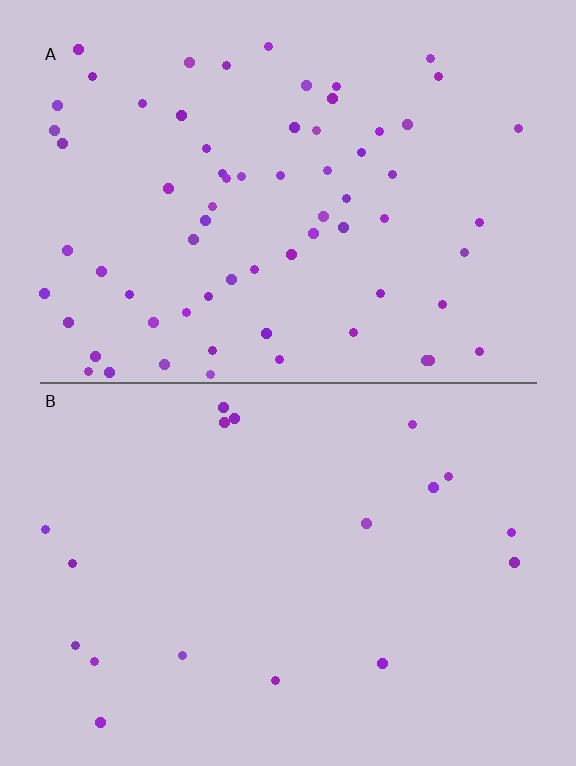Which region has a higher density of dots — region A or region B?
A (the top).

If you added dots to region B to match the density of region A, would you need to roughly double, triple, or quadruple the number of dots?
Approximately quadruple.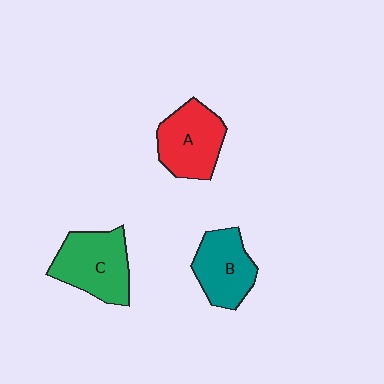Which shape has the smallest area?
Shape B (teal).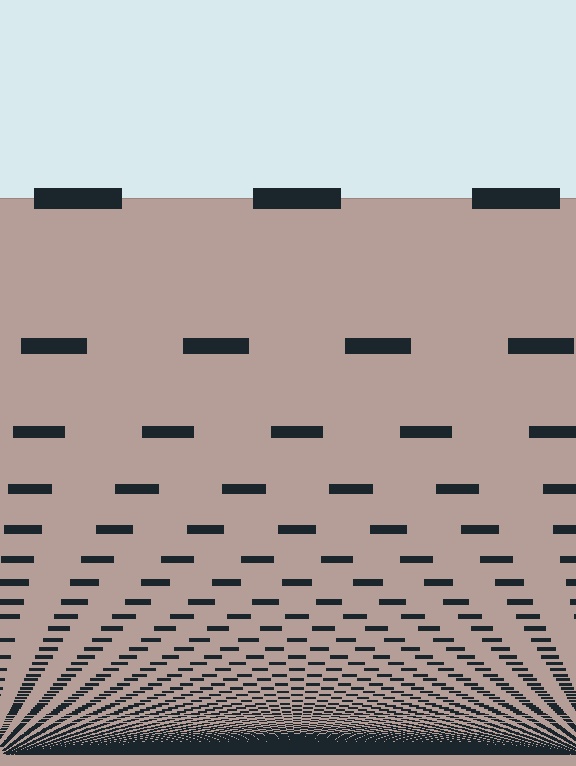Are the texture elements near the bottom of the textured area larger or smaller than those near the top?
Smaller. The gradient is inverted — elements near the bottom are smaller and denser.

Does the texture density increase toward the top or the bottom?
Density increases toward the bottom.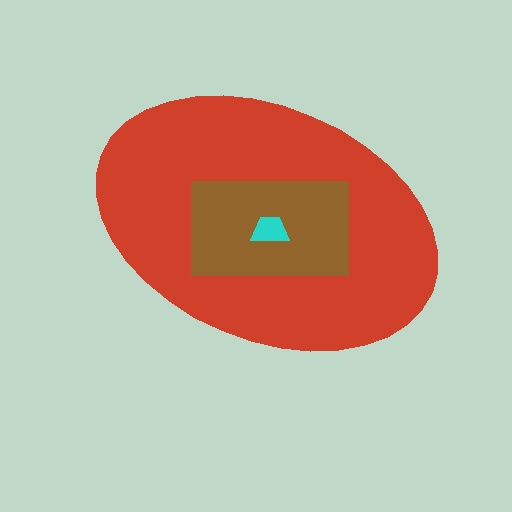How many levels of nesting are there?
3.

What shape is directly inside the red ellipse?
The brown rectangle.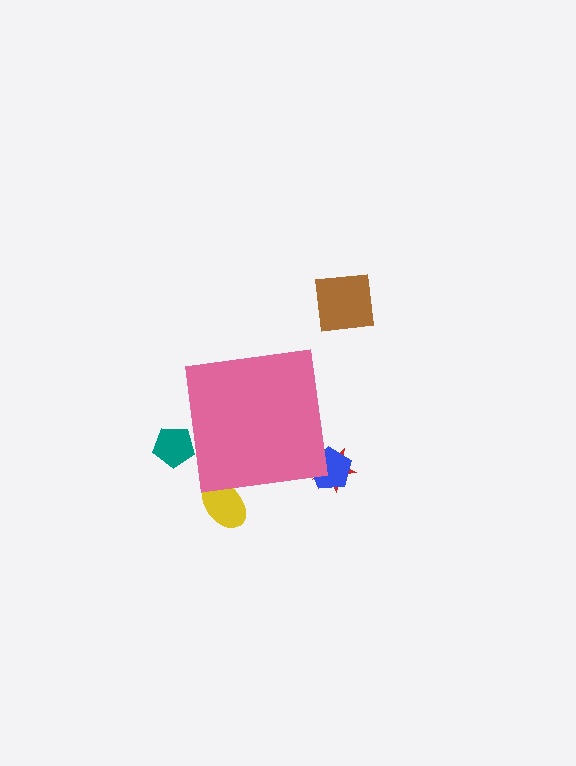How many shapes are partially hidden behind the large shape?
4 shapes are partially hidden.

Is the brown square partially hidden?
No, the brown square is fully visible.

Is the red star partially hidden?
Yes, the red star is partially hidden behind the pink square.